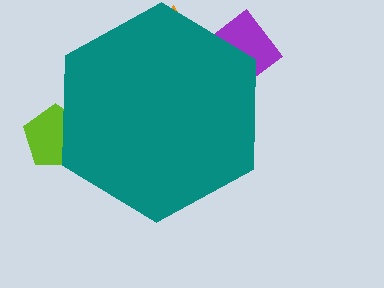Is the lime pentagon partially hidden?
Yes, the lime pentagon is partially hidden behind the teal hexagon.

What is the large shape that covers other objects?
A teal hexagon.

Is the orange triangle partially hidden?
Yes, the orange triangle is partially hidden behind the teal hexagon.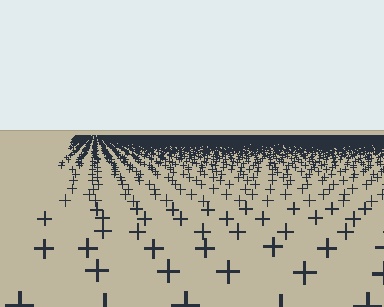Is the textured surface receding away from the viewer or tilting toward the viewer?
The surface is receding away from the viewer. Texture elements get smaller and denser toward the top.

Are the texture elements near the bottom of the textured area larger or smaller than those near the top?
Larger. Near the bottom, elements are closer to the viewer and appear at a bigger on-screen size.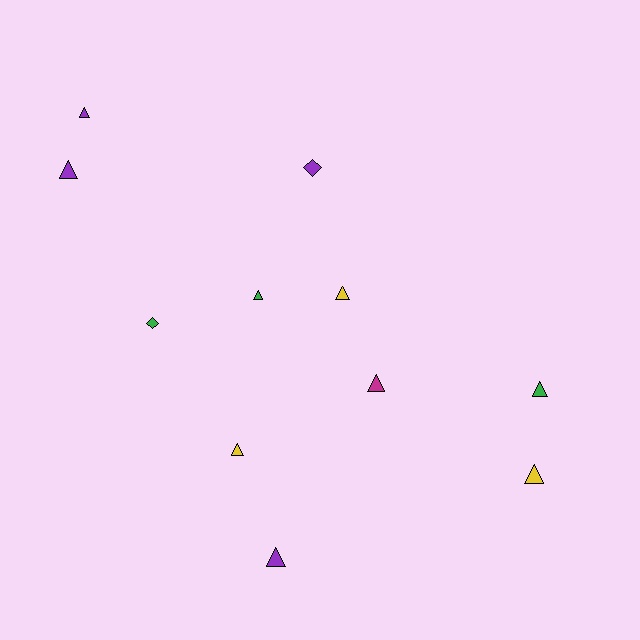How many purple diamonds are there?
There is 1 purple diamond.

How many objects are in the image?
There are 11 objects.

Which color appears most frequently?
Purple, with 4 objects.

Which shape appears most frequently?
Triangle, with 9 objects.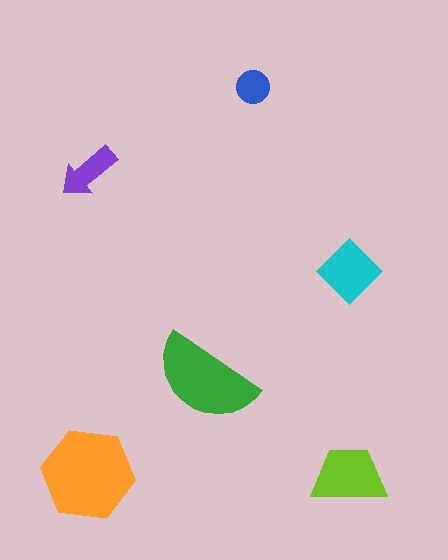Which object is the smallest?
The blue circle.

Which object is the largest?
The orange hexagon.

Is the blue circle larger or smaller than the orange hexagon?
Smaller.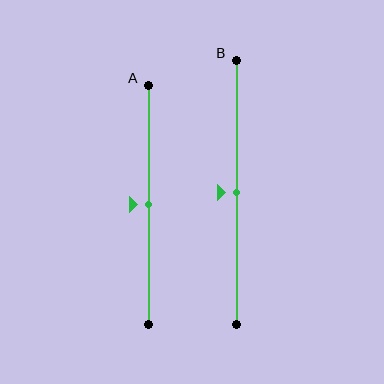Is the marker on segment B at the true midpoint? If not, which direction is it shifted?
Yes, the marker on segment B is at the true midpoint.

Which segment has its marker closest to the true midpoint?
Segment A has its marker closest to the true midpoint.